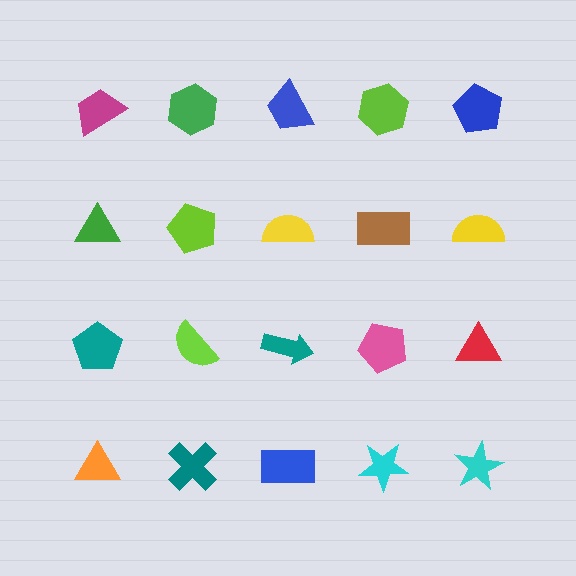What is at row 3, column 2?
A lime semicircle.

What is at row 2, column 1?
A green triangle.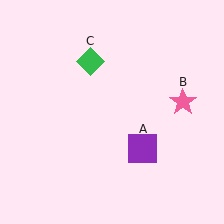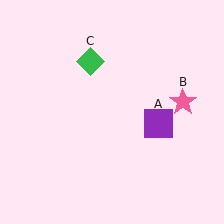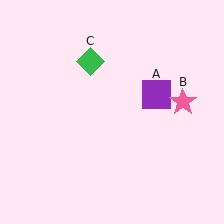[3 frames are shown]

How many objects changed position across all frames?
1 object changed position: purple square (object A).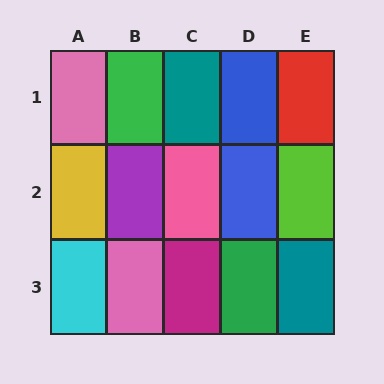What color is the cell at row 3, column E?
Teal.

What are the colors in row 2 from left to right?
Yellow, purple, pink, blue, lime.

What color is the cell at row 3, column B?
Pink.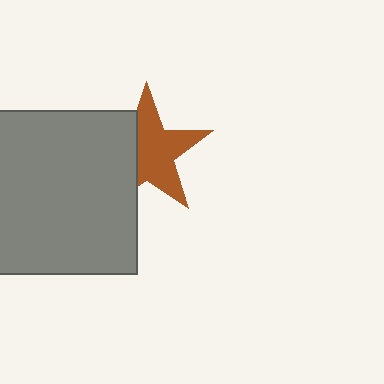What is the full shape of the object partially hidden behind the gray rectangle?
The partially hidden object is a brown star.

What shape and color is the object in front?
The object in front is a gray rectangle.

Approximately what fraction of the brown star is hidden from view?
Roughly 36% of the brown star is hidden behind the gray rectangle.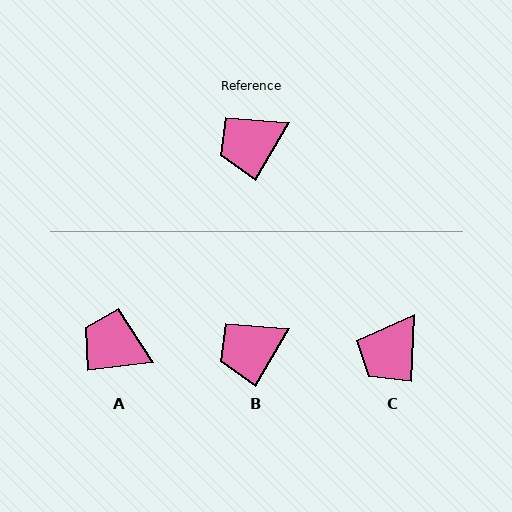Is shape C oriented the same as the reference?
No, it is off by about 27 degrees.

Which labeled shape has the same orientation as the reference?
B.